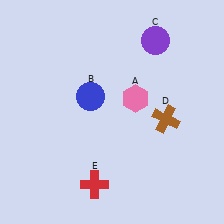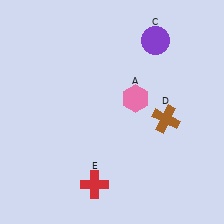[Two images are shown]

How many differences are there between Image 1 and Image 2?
There is 1 difference between the two images.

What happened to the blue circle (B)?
The blue circle (B) was removed in Image 2. It was in the top-left area of Image 1.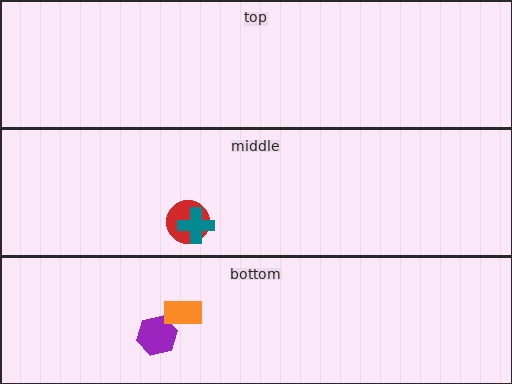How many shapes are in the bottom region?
2.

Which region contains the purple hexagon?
The bottom region.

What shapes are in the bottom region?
The purple hexagon, the orange rectangle.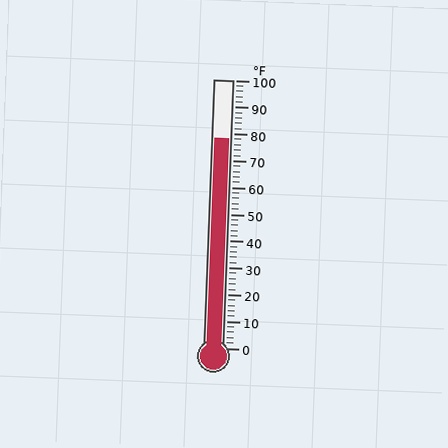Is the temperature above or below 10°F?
The temperature is above 10°F.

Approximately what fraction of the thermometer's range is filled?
The thermometer is filled to approximately 80% of its range.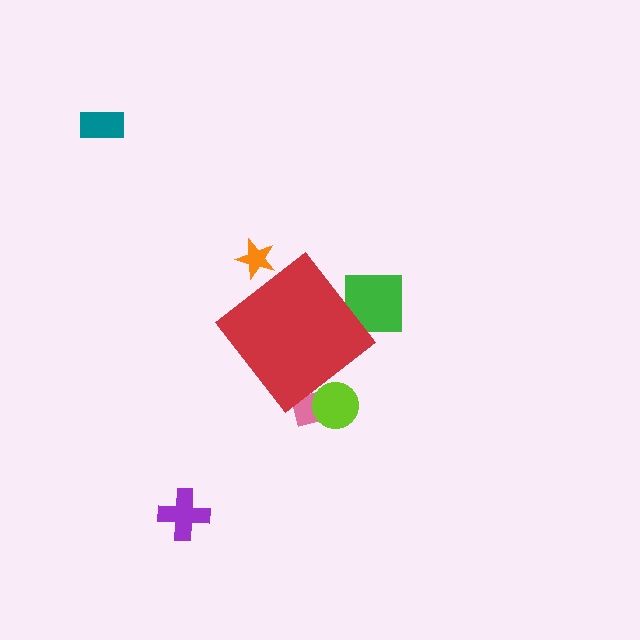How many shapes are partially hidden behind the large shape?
4 shapes are partially hidden.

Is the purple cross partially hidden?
No, the purple cross is fully visible.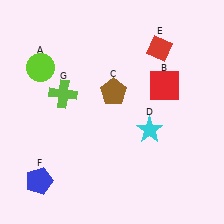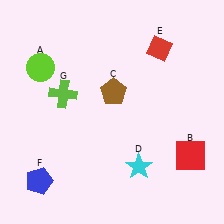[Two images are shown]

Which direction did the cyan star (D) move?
The cyan star (D) moved down.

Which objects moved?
The objects that moved are: the red square (B), the cyan star (D).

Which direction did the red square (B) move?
The red square (B) moved down.